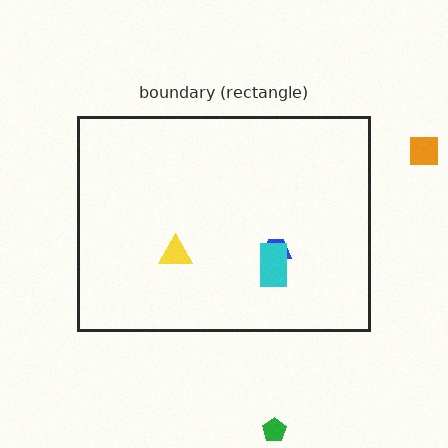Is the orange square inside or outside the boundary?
Outside.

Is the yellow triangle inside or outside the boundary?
Inside.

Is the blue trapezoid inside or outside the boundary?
Inside.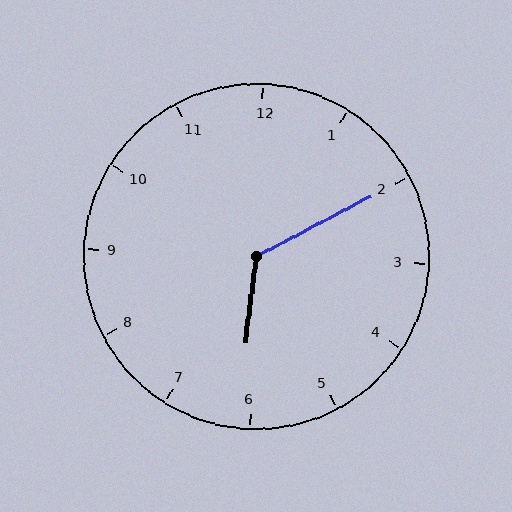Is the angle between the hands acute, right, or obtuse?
It is obtuse.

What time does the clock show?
6:10.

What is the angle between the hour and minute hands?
Approximately 125 degrees.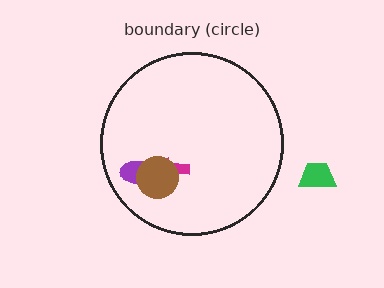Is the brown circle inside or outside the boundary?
Inside.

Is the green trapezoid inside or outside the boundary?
Outside.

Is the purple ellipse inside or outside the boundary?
Inside.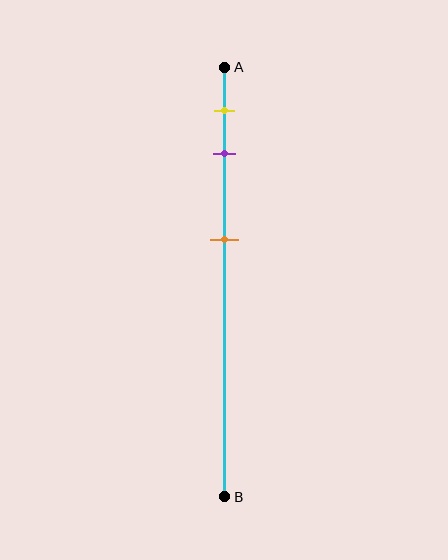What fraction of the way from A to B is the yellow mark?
The yellow mark is approximately 10% (0.1) of the way from A to B.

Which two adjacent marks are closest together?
The yellow and purple marks are the closest adjacent pair.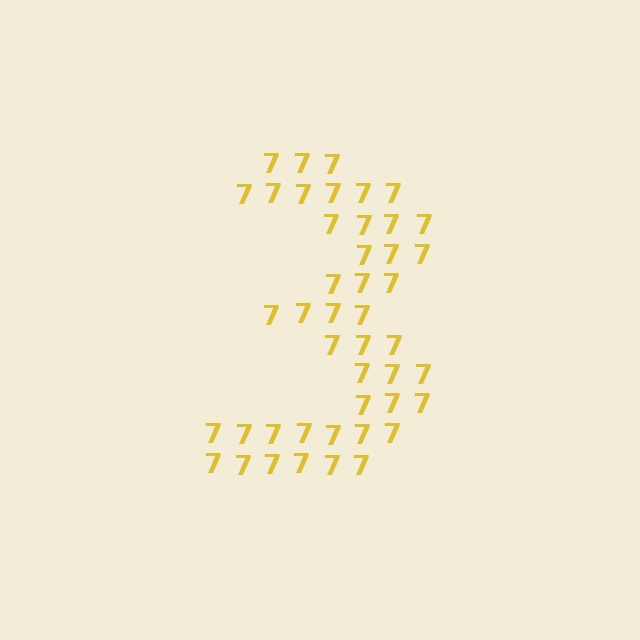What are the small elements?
The small elements are digit 7's.